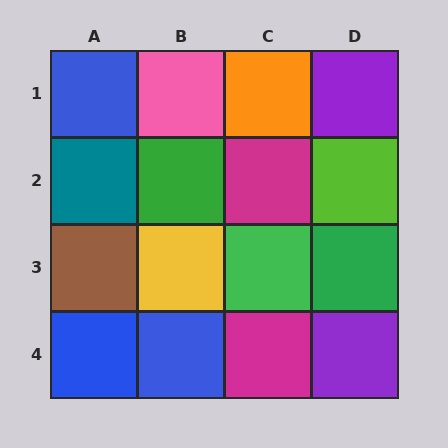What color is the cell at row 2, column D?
Lime.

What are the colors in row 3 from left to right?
Brown, yellow, green, green.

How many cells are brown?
1 cell is brown.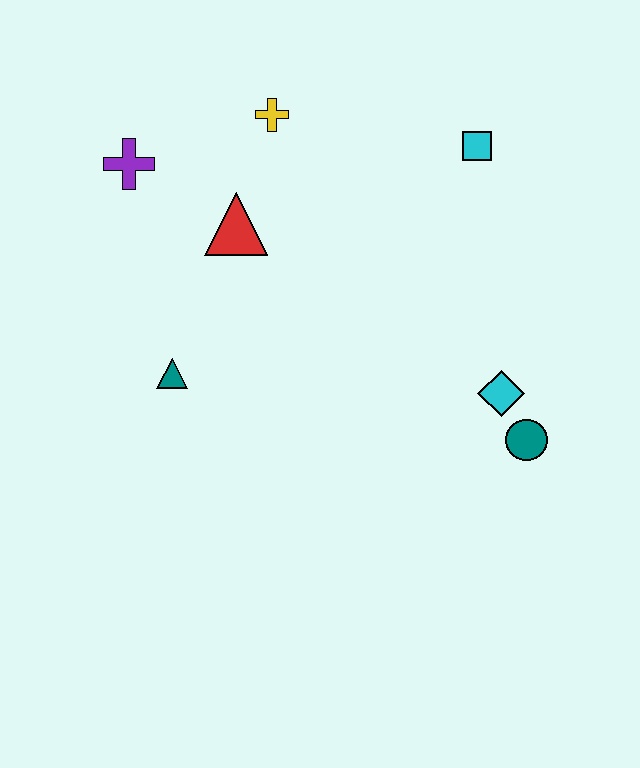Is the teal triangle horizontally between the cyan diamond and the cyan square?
No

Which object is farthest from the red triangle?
The teal circle is farthest from the red triangle.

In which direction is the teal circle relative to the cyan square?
The teal circle is below the cyan square.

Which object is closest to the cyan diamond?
The teal circle is closest to the cyan diamond.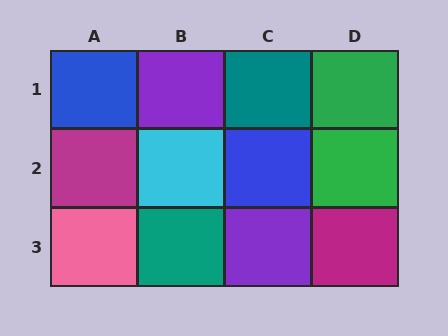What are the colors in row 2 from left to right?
Magenta, cyan, blue, green.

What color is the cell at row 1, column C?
Teal.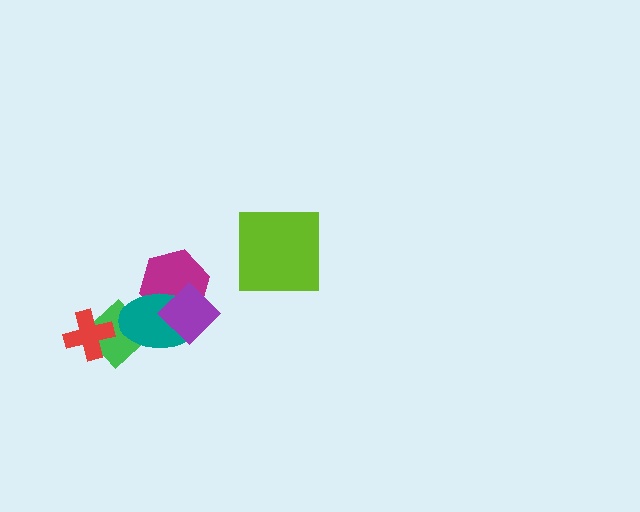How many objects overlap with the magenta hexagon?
2 objects overlap with the magenta hexagon.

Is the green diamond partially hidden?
Yes, it is partially covered by another shape.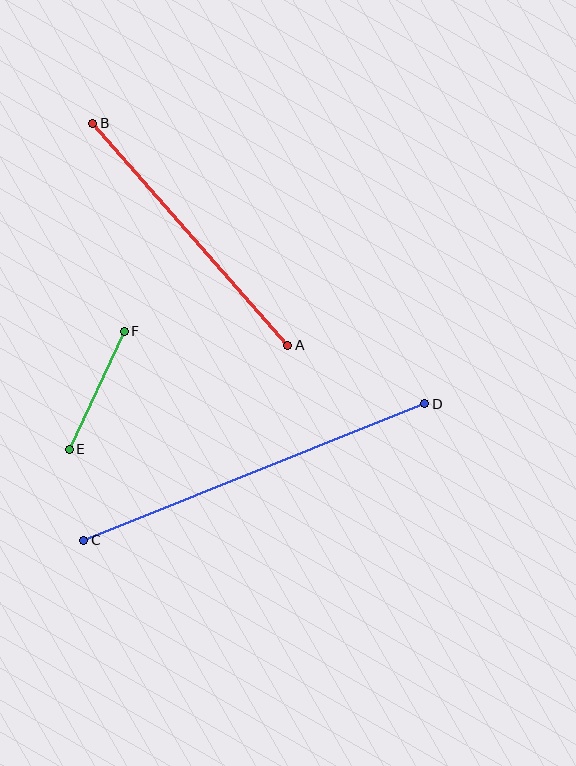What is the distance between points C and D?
The distance is approximately 367 pixels.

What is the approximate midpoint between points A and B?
The midpoint is at approximately (190, 234) pixels.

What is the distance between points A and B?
The distance is approximately 295 pixels.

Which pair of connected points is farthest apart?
Points C and D are farthest apart.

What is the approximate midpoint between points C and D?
The midpoint is at approximately (254, 472) pixels.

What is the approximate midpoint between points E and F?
The midpoint is at approximately (97, 390) pixels.